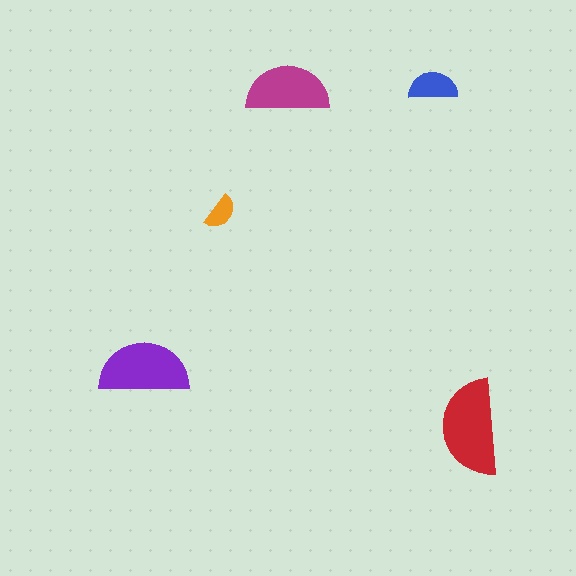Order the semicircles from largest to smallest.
the red one, the purple one, the magenta one, the blue one, the orange one.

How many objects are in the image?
There are 5 objects in the image.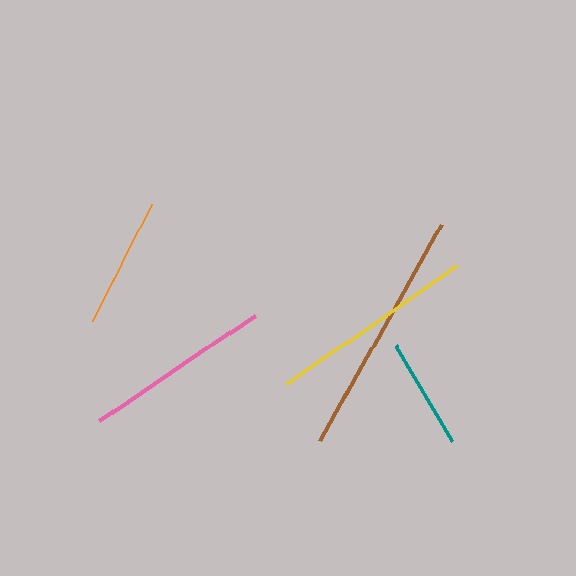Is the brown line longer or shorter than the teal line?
The brown line is longer than the teal line.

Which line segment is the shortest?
The teal line is the shortest at approximately 111 pixels.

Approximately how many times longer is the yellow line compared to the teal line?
The yellow line is approximately 1.9 times the length of the teal line.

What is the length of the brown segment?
The brown segment is approximately 248 pixels long.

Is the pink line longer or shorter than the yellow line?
The yellow line is longer than the pink line.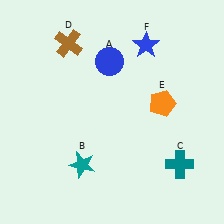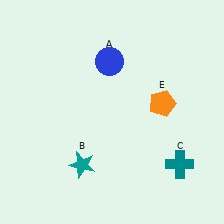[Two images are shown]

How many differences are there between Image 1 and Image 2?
There are 2 differences between the two images.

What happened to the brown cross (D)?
The brown cross (D) was removed in Image 2. It was in the top-left area of Image 1.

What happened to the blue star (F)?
The blue star (F) was removed in Image 2. It was in the top-right area of Image 1.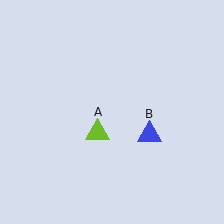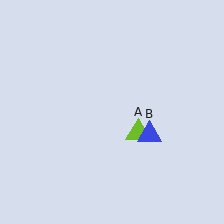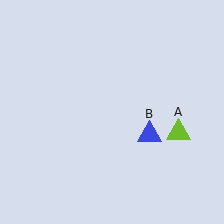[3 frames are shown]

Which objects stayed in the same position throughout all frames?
Blue triangle (object B) remained stationary.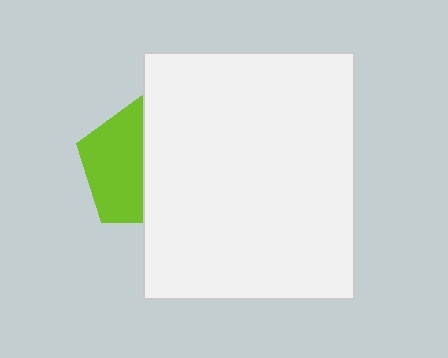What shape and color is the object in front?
The object in front is a white rectangle.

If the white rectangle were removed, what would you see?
You would see the complete lime pentagon.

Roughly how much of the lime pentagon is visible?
About half of it is visible (roughly 50%).